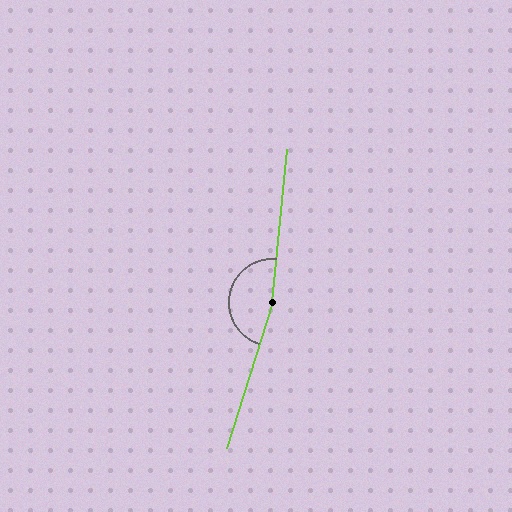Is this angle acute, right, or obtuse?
It is obtuse.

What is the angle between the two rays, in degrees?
Approximately 168 degrees.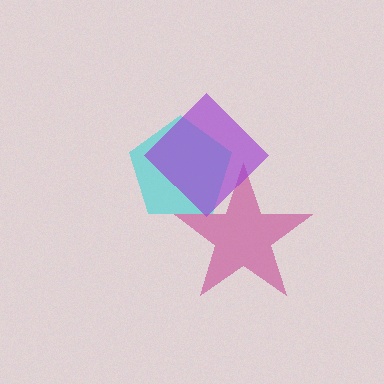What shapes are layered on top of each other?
The layered shapes are: a cyan pentagon, a magenta star, a purple diamond.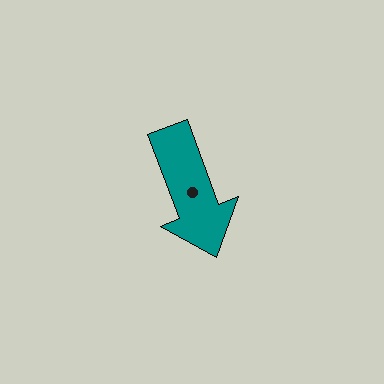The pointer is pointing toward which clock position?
Roughly 5 o'clock.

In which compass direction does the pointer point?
South.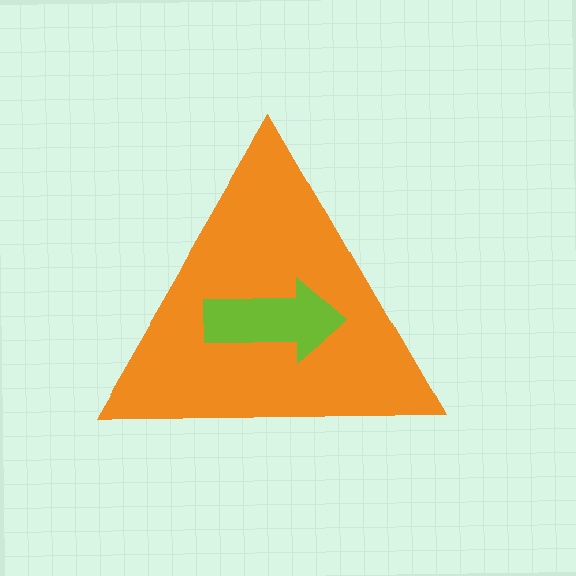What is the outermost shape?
The orange triangle.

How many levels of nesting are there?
2.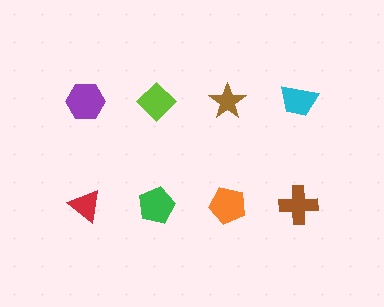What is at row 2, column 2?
A green pentagon.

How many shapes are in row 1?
4 shapes.